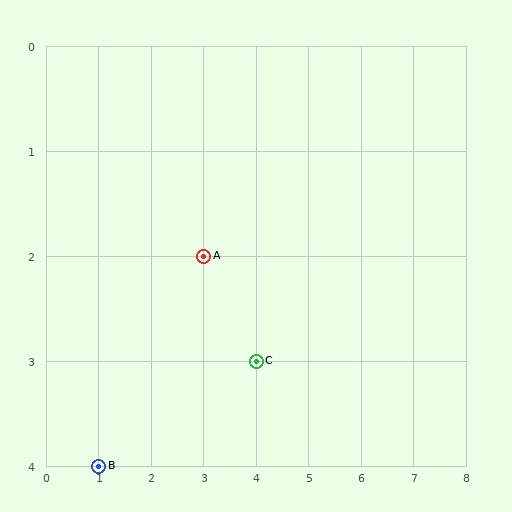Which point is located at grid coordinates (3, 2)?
Point A is at (3, 2).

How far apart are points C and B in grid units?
Points C and B are 3 columns and 1 row apart (about 3.2 grid units diagonally).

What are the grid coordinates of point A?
Point A is at grid coordinates (3, 2).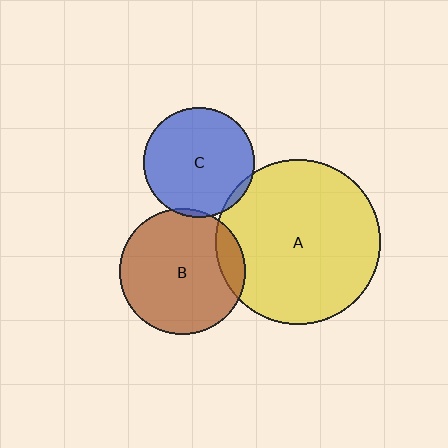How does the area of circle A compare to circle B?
Approximately 1.7 times.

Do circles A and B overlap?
Yes.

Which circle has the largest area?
Circle A (yellow).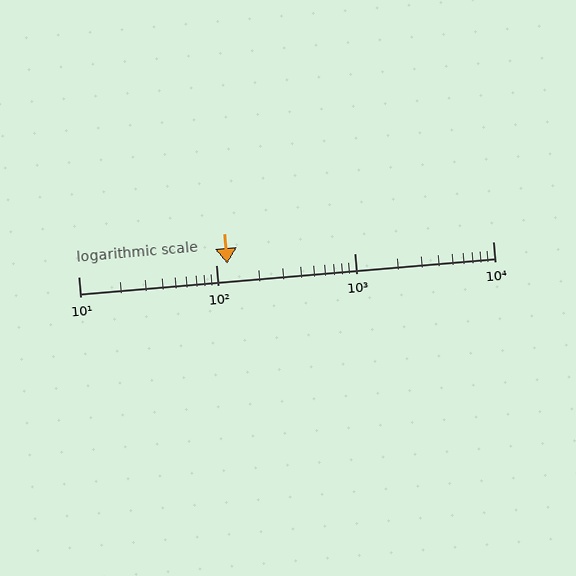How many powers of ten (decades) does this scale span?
The scale spans 3 decades, from 10 to 10000.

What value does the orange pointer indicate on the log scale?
The pointer indicates approximately 120.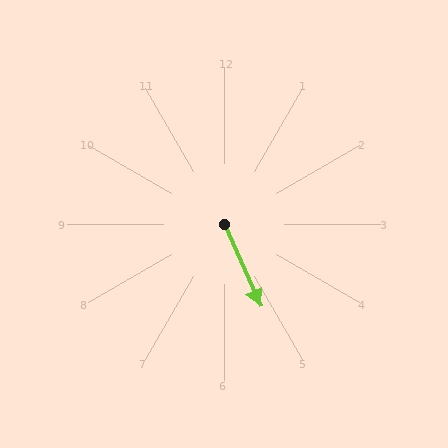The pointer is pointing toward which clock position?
Roughly 5 o'clock.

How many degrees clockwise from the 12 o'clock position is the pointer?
Approximately 156 degrees.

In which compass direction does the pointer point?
Southeast.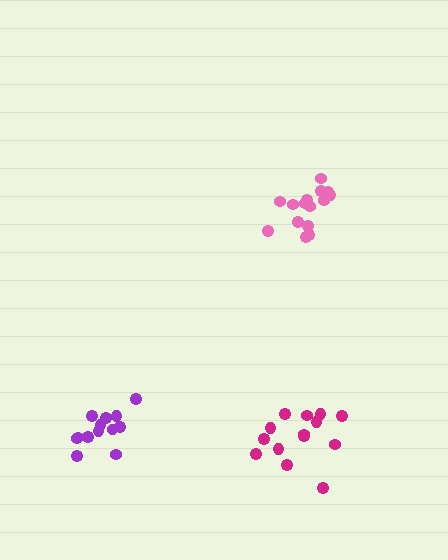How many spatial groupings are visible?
There are 3 spatial groupings.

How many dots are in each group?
Group 1: 14 dots, Group 2: 15 dots, Group 3: 13 dots (42 total).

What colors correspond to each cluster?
The clusters are colored: magenta, pink, purple.